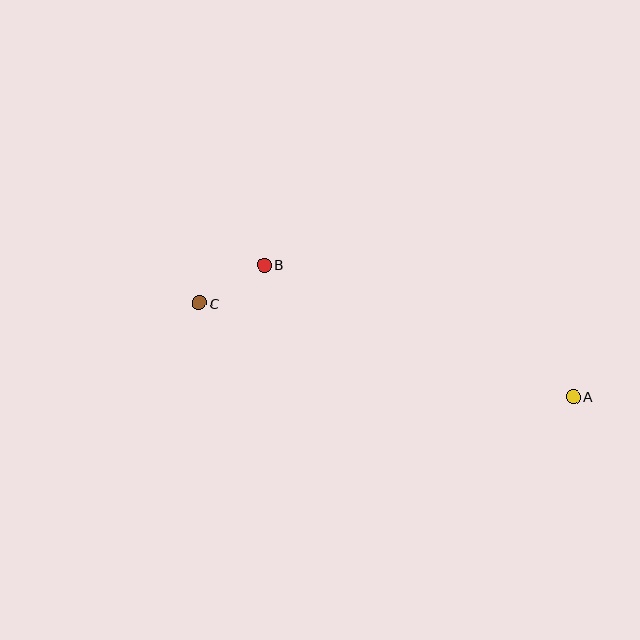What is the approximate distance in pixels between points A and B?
The distance between A and B is approximately 336 pixels.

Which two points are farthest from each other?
Points A and C are farthest from each other.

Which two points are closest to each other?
Points B and C are closest to each other.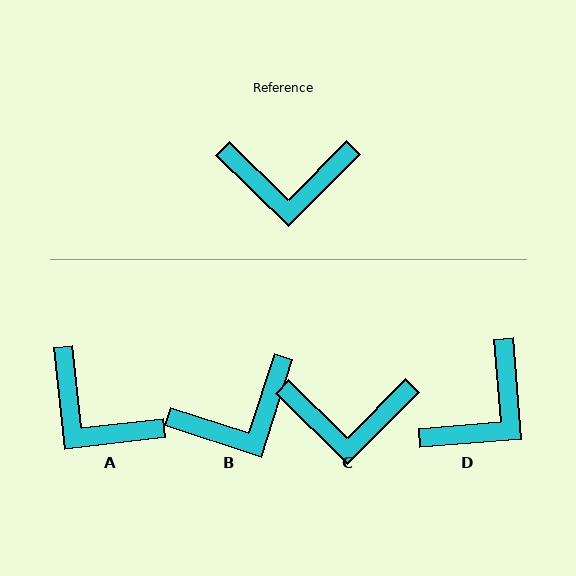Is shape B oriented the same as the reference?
No, it is off by about 27 degrees.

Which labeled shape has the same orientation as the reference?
C.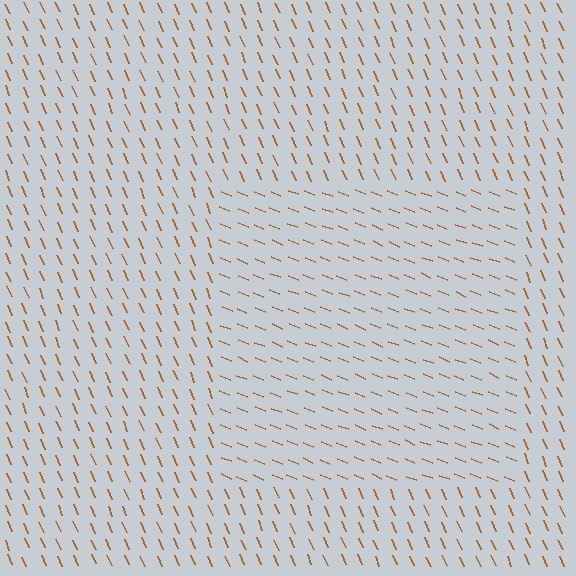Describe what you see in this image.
The image is filled with small brown line segments. A rectangle region in the image has lines oriented differently from the surrounding lines, creating a visible texture boundary.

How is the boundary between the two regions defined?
The boundary is defined purely by a change in line orientation (approximately 45 degrees difference). All lines are the same color and thickness.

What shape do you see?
I see a rectangle.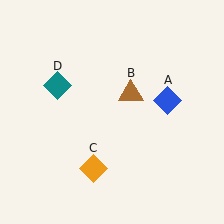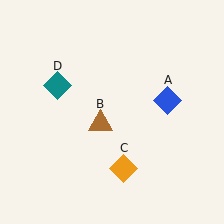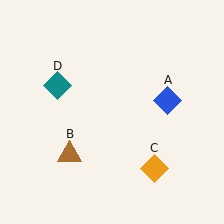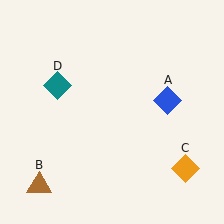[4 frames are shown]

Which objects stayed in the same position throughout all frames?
Blue diamond (object A) and teal diamond (object D) remained stationary.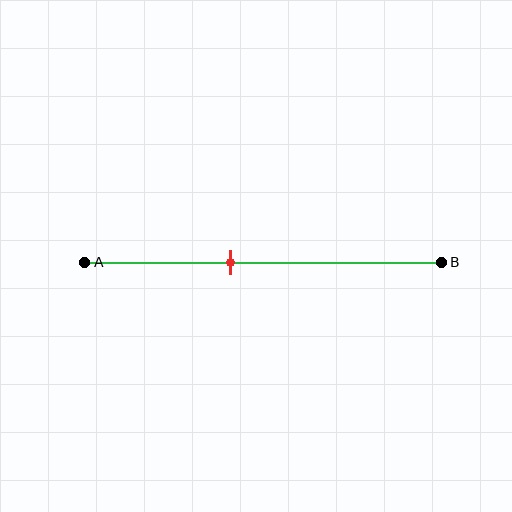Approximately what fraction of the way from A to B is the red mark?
The red mark is approximately 40% of the way from A to B.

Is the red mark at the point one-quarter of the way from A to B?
No, the mark is at about 40% from A, not at the 25% one-quarter point.